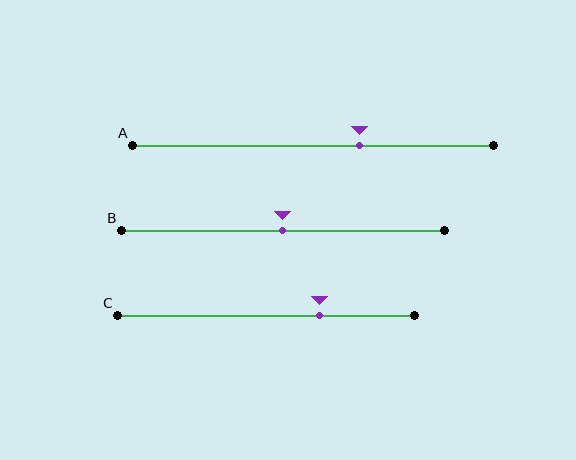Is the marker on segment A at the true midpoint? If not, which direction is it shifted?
No, the marker on segment A is shifted to the right by about 13% of the segment length.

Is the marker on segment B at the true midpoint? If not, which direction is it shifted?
Yes, the marker on segment B is at the true midpoint.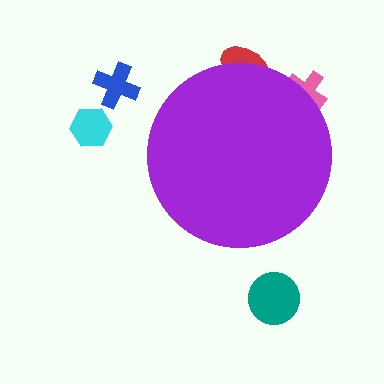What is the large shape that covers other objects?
A purple circle.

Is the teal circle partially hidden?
No, the teal circle is fully visible.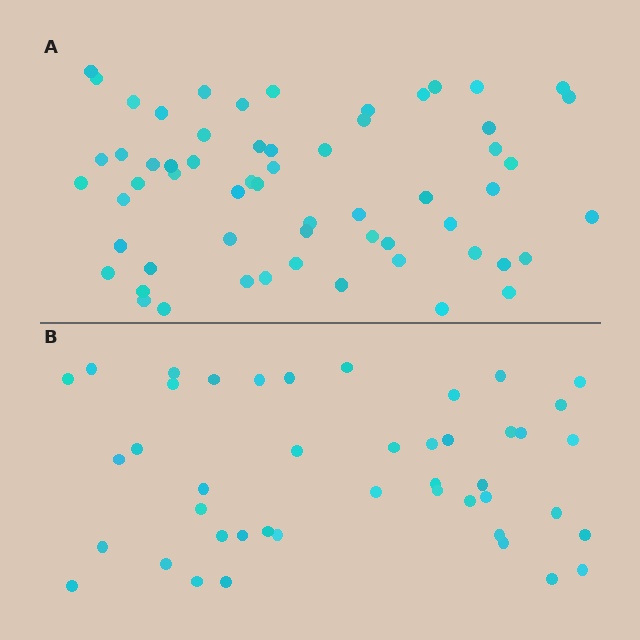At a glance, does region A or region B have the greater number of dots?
Region A (the top region) has more dots.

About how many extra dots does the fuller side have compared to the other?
Region A has approximately 15 more dots than region B.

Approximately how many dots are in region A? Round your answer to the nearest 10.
About 60 dots.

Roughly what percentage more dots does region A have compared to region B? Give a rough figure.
About 35% more.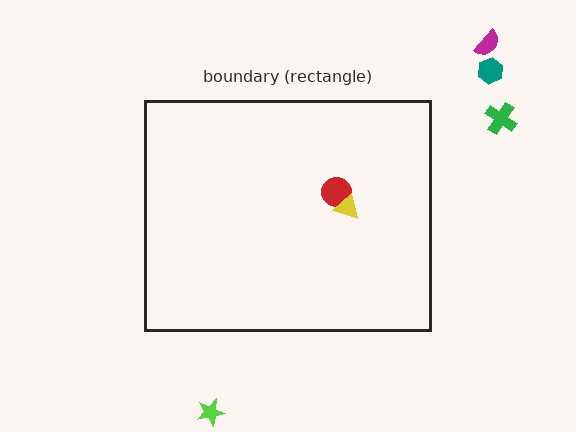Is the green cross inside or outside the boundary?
Outside.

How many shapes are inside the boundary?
2 inside, 4 outside.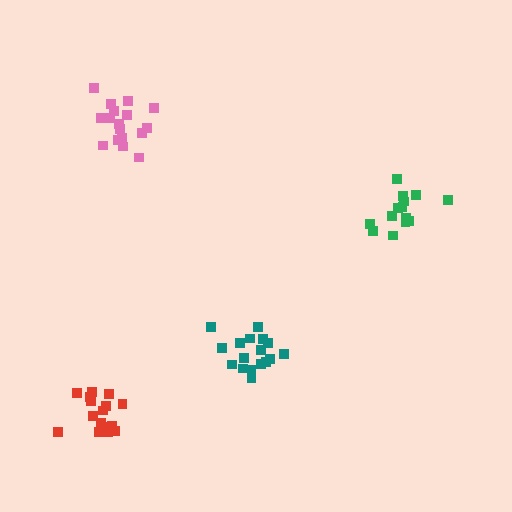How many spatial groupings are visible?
There are 4 spatial groupings.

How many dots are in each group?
Group 1: 16 dots, Group 2: 17 dots, Group 3: 17 dots, Group 4: 14 dots (64 total).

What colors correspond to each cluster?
The clusters are colored: red, teal, pink, green.